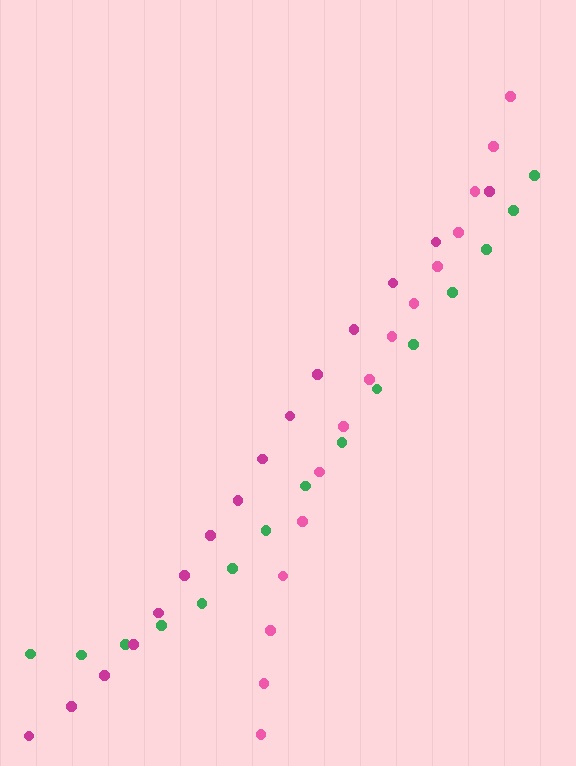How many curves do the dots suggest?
There are 3 distinct paths.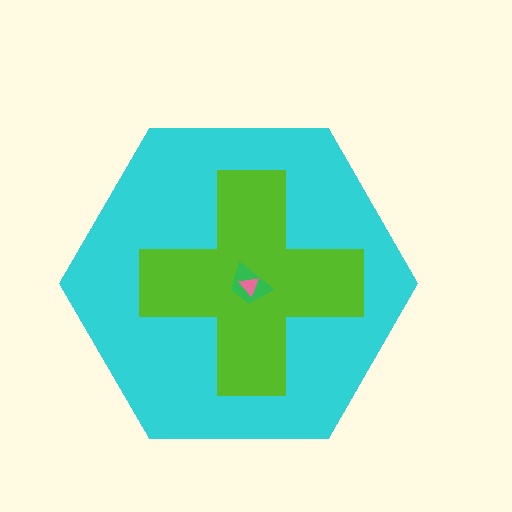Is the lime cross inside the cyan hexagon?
Yes.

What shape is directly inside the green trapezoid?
The pink triangle.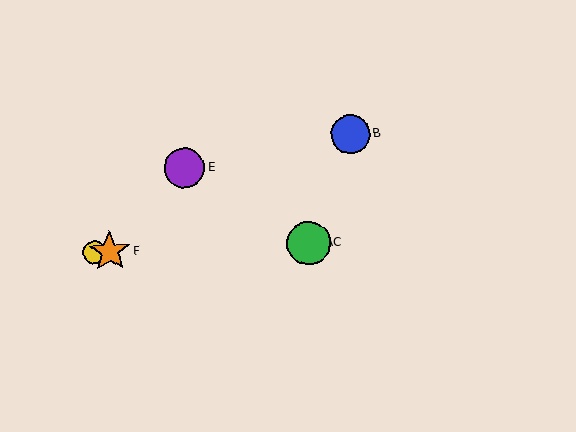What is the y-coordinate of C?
Object C is at y≈243.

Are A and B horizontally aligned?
No, A is at y≈243 and B is at y≈134.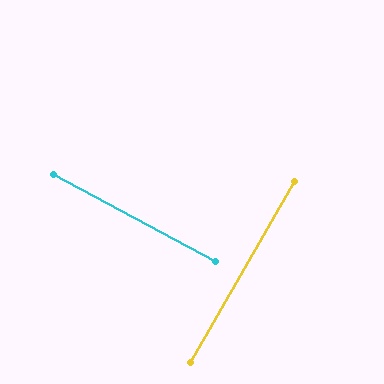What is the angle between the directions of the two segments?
Approximately 88 degrees.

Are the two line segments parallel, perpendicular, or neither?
Perpendicular — they meet at approximately 88°.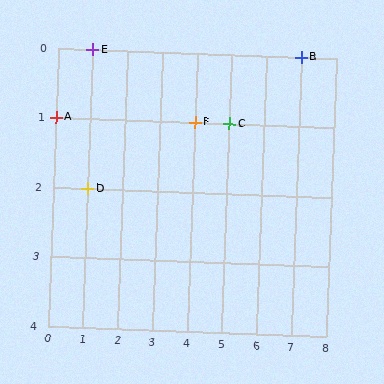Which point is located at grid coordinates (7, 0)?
Point B is at (7, 0).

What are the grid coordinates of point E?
Point E is at grid coordinates (1, 0).